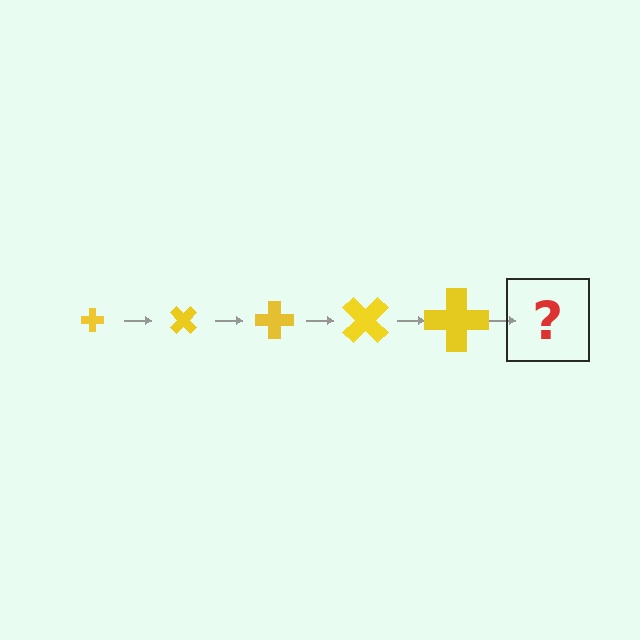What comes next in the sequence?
The next element should be a cross, larger than the previous one and rotated 225 degrees from the start.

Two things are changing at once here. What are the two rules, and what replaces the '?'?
The two rules are that the cross grows larger each step and it rotates 45 degrees each step. The '?' should be a cross, larger than the previous one and rotated 225 degrees from the start.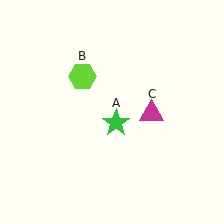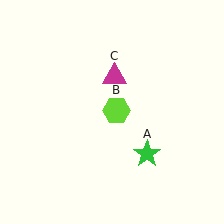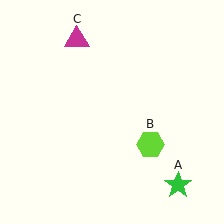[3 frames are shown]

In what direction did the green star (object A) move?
The green star (object A) moved down and to the right.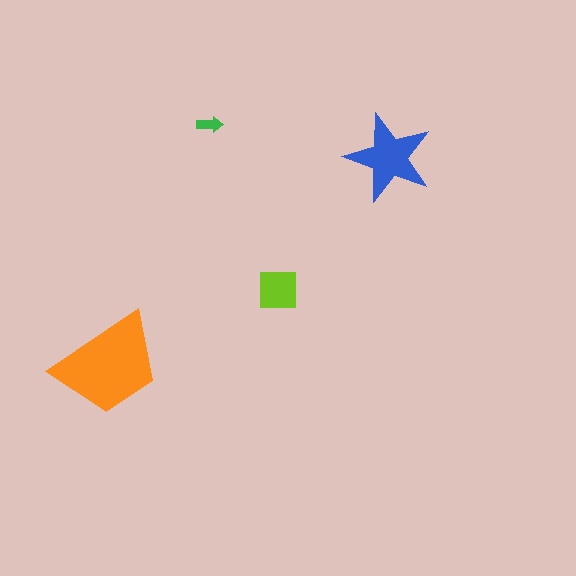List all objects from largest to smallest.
The orange trapezoid, the blue star, the lime square, the green arrow.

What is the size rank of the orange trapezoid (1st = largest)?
1st.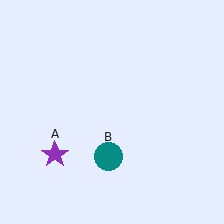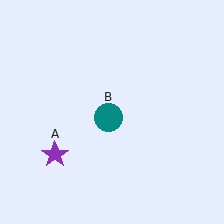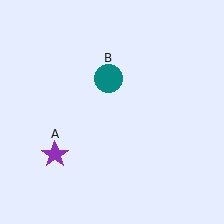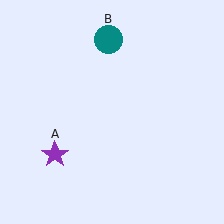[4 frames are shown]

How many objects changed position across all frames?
1 object changed position: teal circle (object B).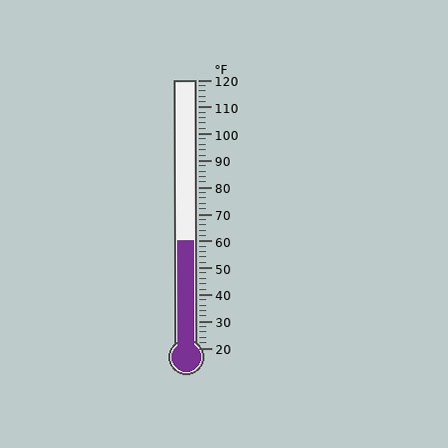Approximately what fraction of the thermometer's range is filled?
The thermometer is filled to approximately 40% of its range.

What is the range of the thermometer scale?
The thermometer scale ranges from 20°F to 120°F.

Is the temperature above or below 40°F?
The temperature is above 40°F.